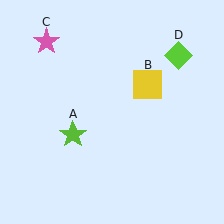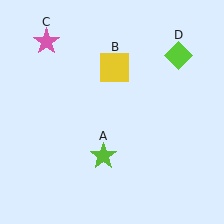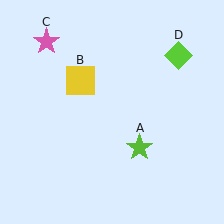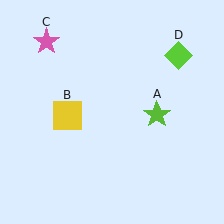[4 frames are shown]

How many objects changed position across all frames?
2 objects changed position: lime star (object A), yellow square (object B).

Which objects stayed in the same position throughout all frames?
Pink star (object C) and lime diamond (object D) remained stationary.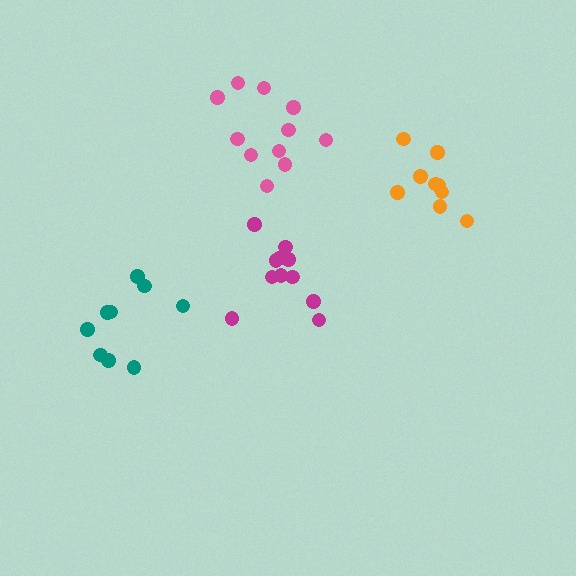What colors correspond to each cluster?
The clusters are colored: magenta, orange, teal, pink.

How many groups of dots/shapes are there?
There are 4 groups.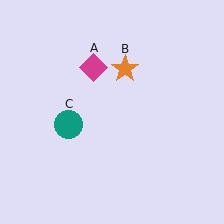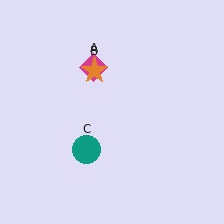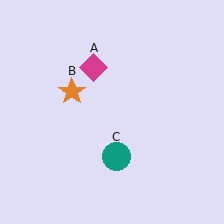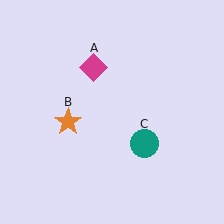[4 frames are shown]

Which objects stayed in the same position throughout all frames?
Magenta diamond (object A) remained stationary.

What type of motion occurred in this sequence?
The orange star (object B), teal circle (object C) rotated counterclockwise around the center of the scene.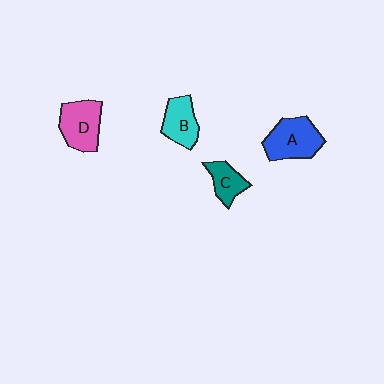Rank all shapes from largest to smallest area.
From largest to smallest: A (blue), D (pink), B (cyan), C (teal).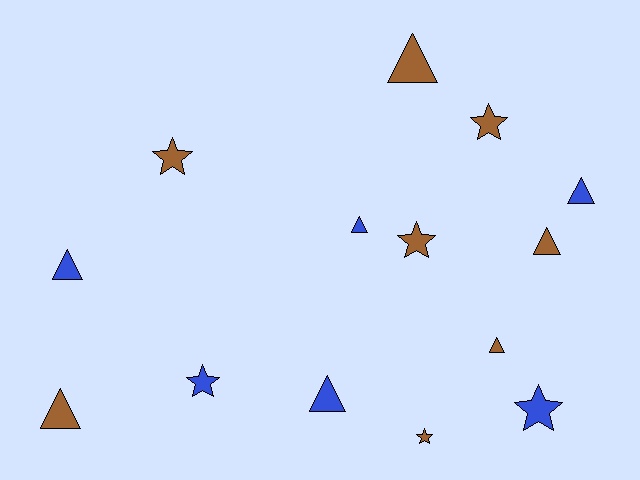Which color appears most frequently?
Brown, with 8 objects.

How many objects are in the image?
There are 14 objects.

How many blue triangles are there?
There are 4 blue triangles.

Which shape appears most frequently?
Triangle, with 8 objects.